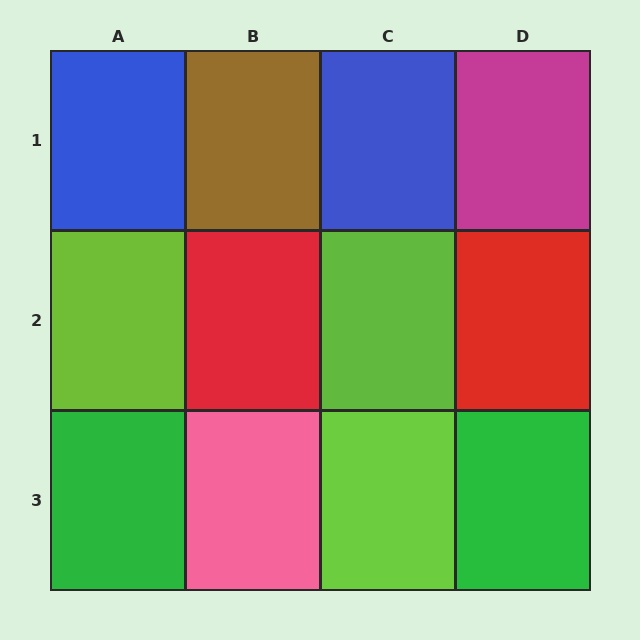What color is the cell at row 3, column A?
Green.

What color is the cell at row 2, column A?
Lime.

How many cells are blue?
2 cells are blue.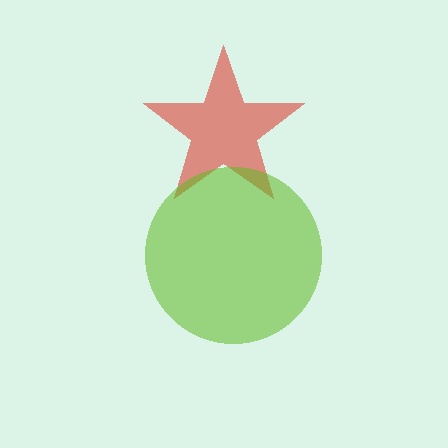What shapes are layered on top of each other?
The layered shapes are: a red star, a lime circle.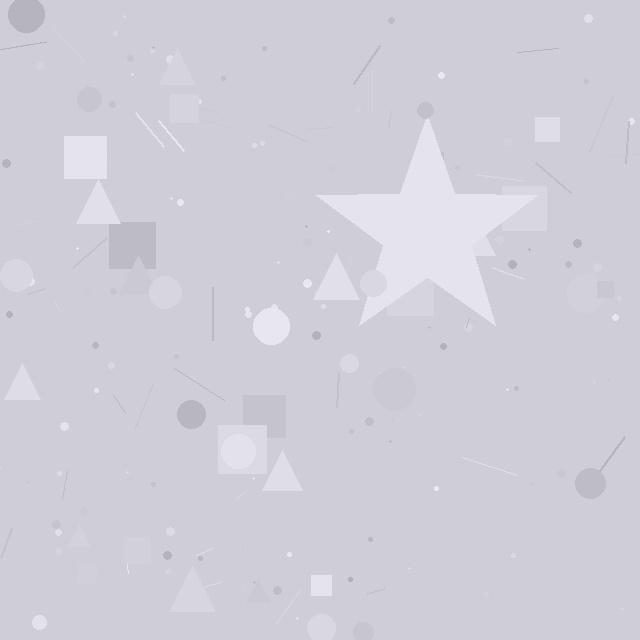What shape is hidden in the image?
A star is hidden in the image.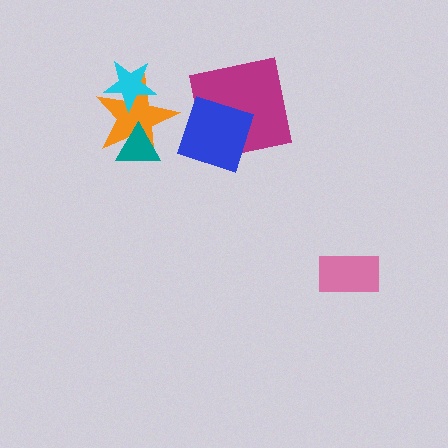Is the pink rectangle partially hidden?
No, no other shape covers it.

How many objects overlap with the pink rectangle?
0 objects overlap with the pink rectangle.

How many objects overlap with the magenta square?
1 object overlaps with the magenta square.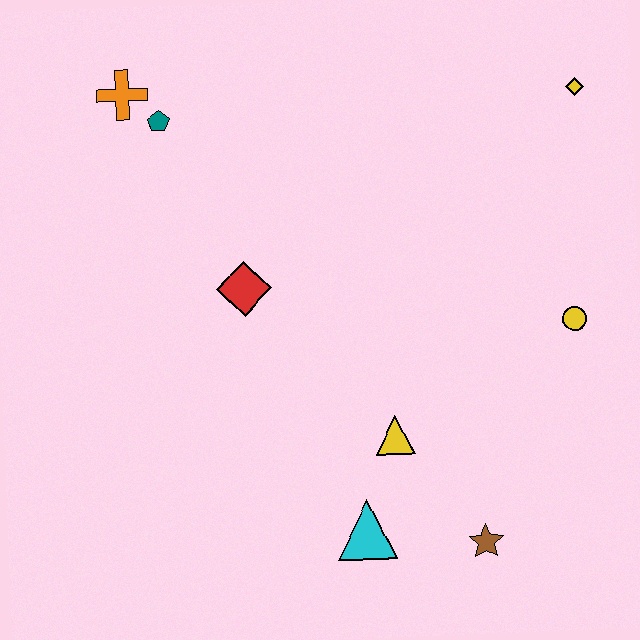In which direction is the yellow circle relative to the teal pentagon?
The yellow circle is to the right of the teal pentagon.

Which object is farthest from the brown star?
The orange cross is farthest from the brown star.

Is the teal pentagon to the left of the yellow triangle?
Yes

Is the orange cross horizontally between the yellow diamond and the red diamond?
No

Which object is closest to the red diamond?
The teal pentagon is closest to the red diamond.